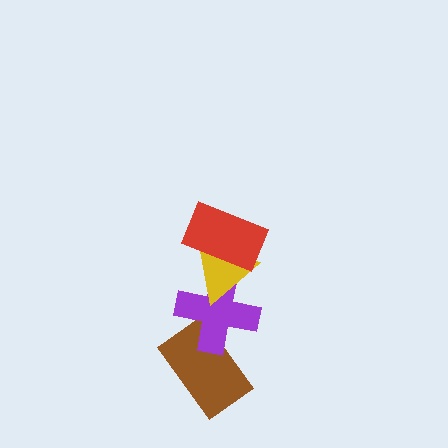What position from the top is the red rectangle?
The red rectangle is 1st from the top.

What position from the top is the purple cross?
The purple cross is 3rd from the top.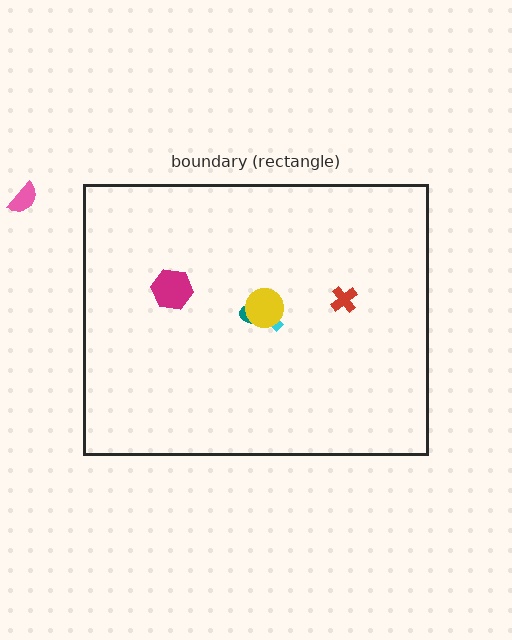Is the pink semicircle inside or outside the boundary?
Outside.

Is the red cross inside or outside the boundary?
Inside.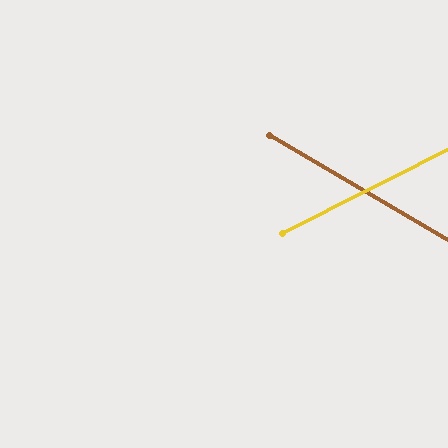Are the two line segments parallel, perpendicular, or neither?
Neither parallel nor perpendicular — they differ by about 57°.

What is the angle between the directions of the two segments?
Approximately 57 degrees.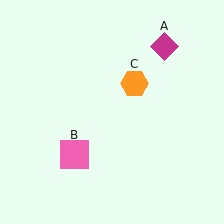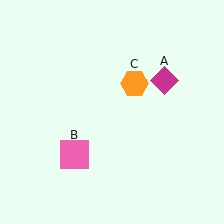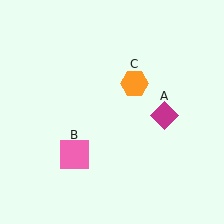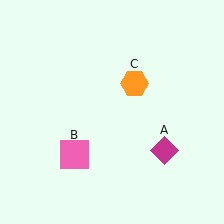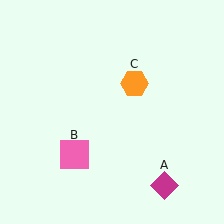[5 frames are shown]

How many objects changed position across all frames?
1 object changed position: magenta diamond (object A).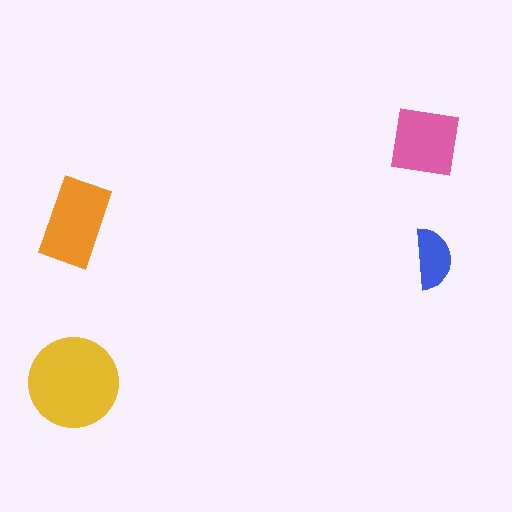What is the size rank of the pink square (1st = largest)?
3rd.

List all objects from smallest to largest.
The blue semicircle, the pink square, the orange rectangle, the yellow circle.